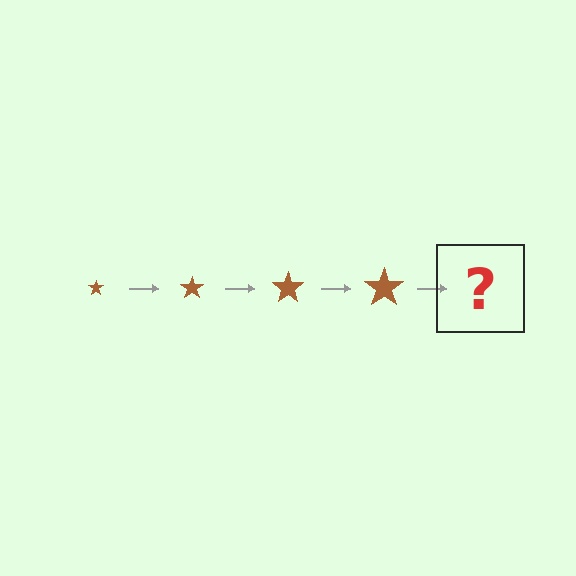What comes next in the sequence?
The next element should be a brown star, larger than the previous one.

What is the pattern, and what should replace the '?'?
The pattern is that the star gets progressively larger each step. The '?' should be a brown star, larger than the previous one.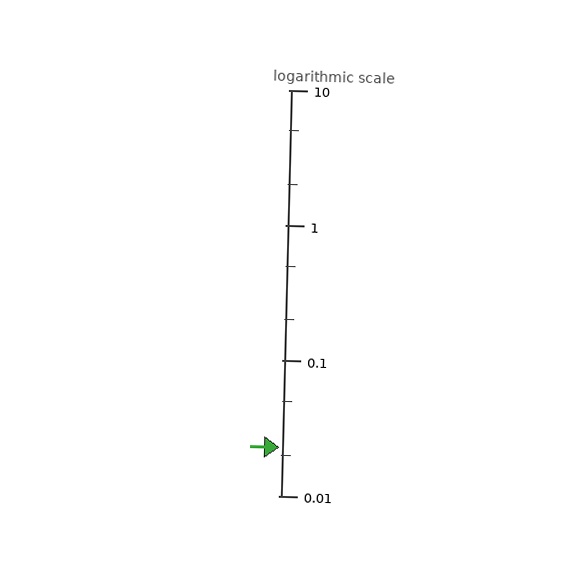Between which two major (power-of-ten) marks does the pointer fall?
The pointer is between 0.01 and 0.1.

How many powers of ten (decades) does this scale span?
The scale spans 3 decades, from 0.01 to 10.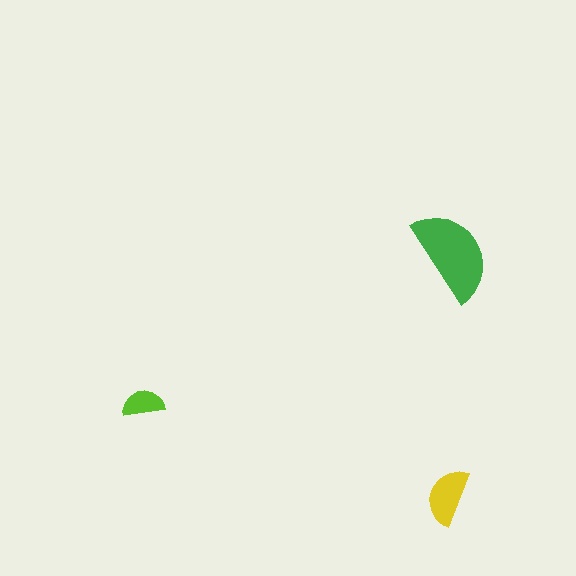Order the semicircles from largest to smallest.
the green one, the yellow one, the lime one.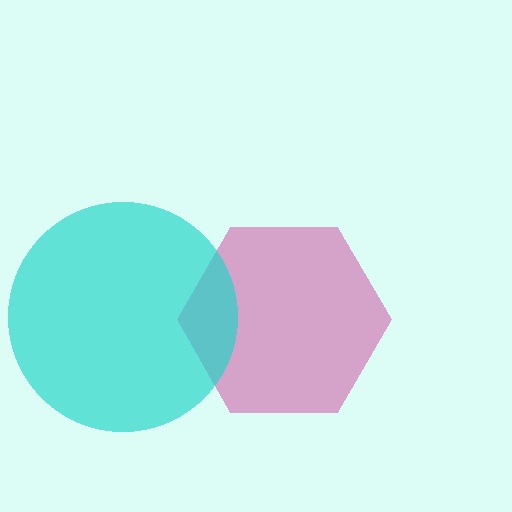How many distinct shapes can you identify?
There are 2 distinct shapes: a magenta hexagon, a cyan circle.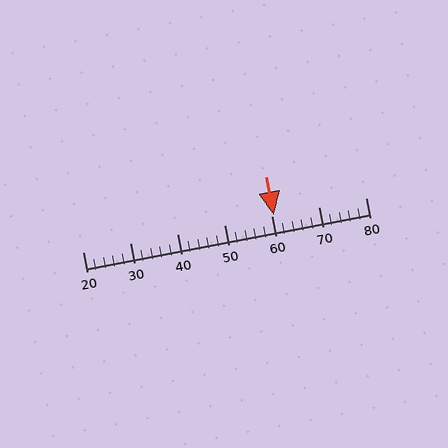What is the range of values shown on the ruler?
The ruler shows values from 20 to 80.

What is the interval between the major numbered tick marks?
The major tick marks are spaced 10 units apart.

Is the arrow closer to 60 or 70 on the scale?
The arrow is closer to 60.